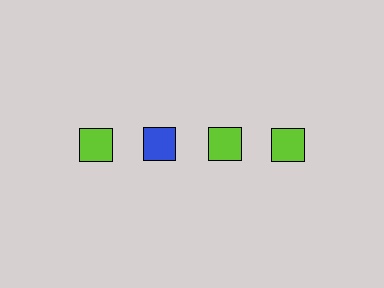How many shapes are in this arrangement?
There are 4 shapes arranged in a grid pattern.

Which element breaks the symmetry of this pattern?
The blue square in the top row, second from left column breaks the symmetry. All other shapes are lime squares.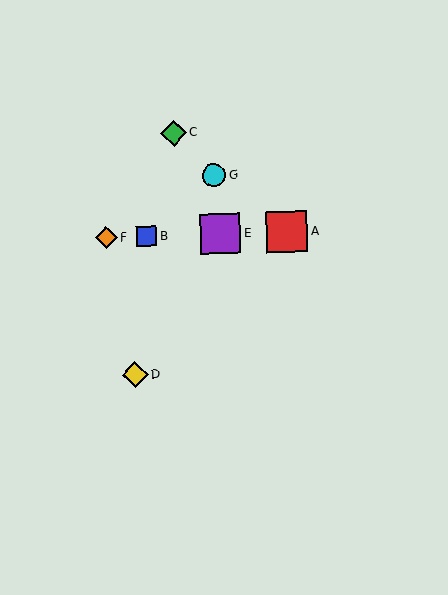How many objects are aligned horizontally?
4 objects (A, B, E, F) are aligned horizontally.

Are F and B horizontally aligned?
Yes, both are at y≈238.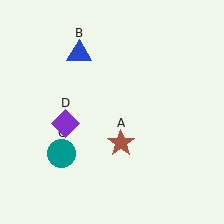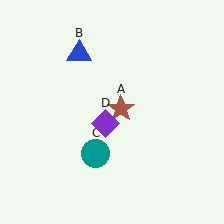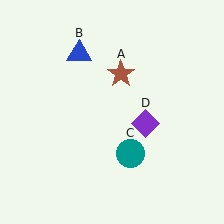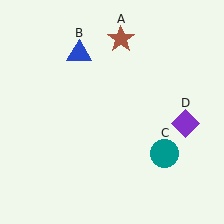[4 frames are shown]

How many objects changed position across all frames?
3 objects changed position: brown star (object A), teal circle (object C), purple diamond (object D).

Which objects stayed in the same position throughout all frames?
Blue triangle (object B) remained stationary.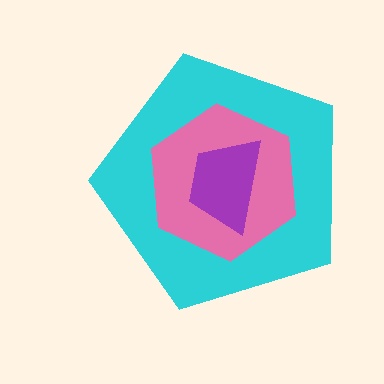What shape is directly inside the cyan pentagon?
The pink hexagon.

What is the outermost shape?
The cyan pentagon.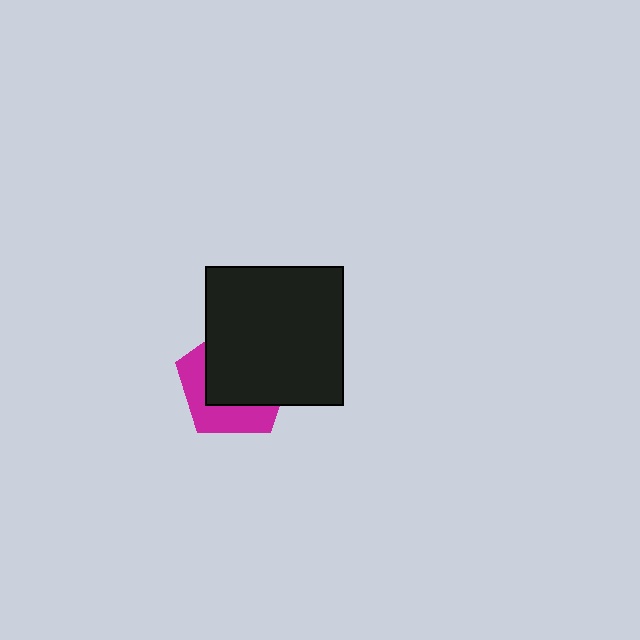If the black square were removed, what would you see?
You would see the complete magenta pentagon.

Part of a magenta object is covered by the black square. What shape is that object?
It is a pentagon.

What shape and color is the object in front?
The object in front is a black square.